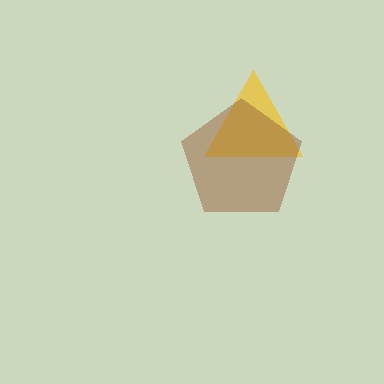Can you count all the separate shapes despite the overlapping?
Yes, there are 2 separate shapes.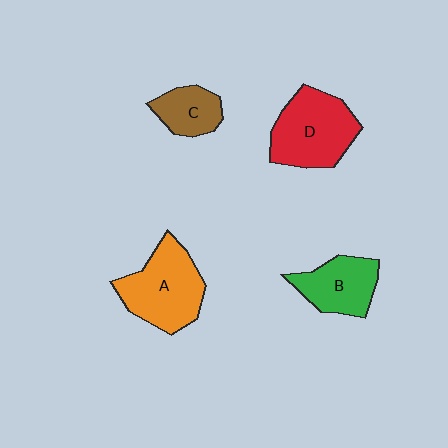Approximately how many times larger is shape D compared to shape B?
Approximately 1.4 times.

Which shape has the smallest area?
Shape C (brown).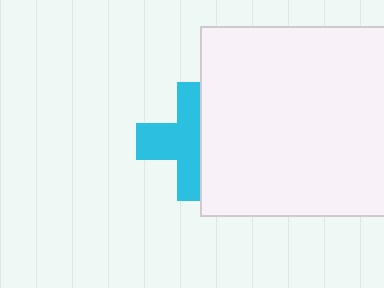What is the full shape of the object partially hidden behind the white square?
The partially hidden object is a cyan cross.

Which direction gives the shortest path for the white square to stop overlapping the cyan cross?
Moving right gives the shortest separation.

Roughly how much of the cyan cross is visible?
About half of it is visible (roughly 57%).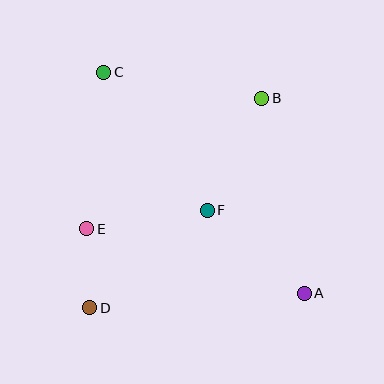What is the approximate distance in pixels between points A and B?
The distance between A and B is approximately 200 pixels.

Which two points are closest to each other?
Points D and E are closest to each other.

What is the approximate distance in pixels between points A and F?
The distance between A and F is approximately 127 pixels.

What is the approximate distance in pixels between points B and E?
The distance between B and E is approximately 218 pixels.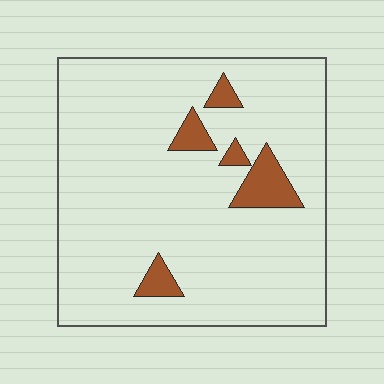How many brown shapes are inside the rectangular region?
5.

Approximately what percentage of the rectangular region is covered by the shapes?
Approximately 10%.